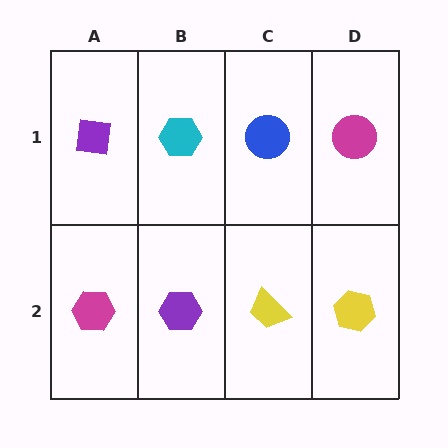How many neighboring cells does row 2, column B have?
3.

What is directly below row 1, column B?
A purple hexagon.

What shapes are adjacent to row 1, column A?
A magenta hexagon (row 2, column A), a cyan hexagon (row 1, column B).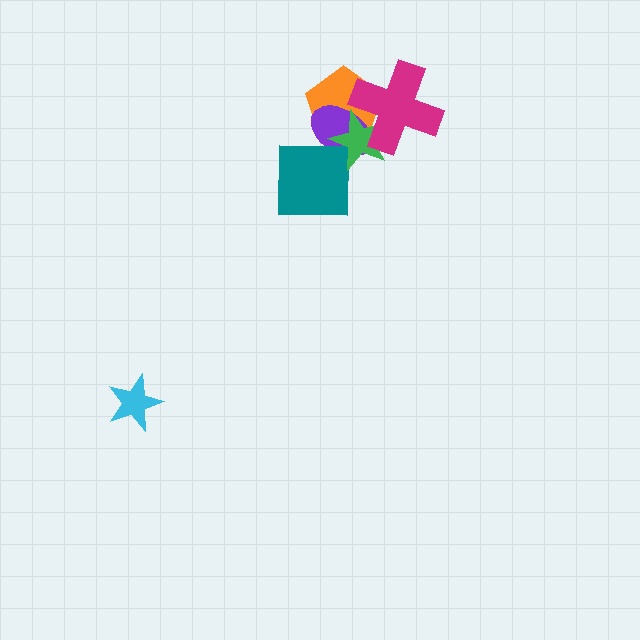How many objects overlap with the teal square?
2 objects overlap with the teal square.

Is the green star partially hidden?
Yes, it is partially covered by another shape.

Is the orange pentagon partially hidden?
Yes, it is partially covered by another shape.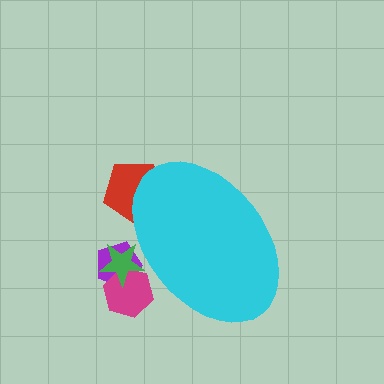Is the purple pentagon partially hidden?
Yes, the purple pentagon is partially hidden behind the cyan ellipse.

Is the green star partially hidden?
Yes, the green star is partially hidden behind the cyan ellipse.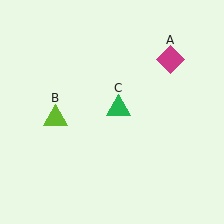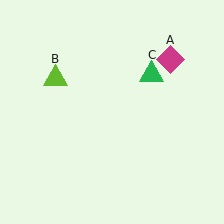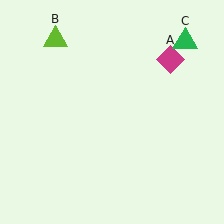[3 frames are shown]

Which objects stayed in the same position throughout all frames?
Magenta diamond (object A) remained stationary.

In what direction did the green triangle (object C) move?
The green triangle (object C) moved up and to the right.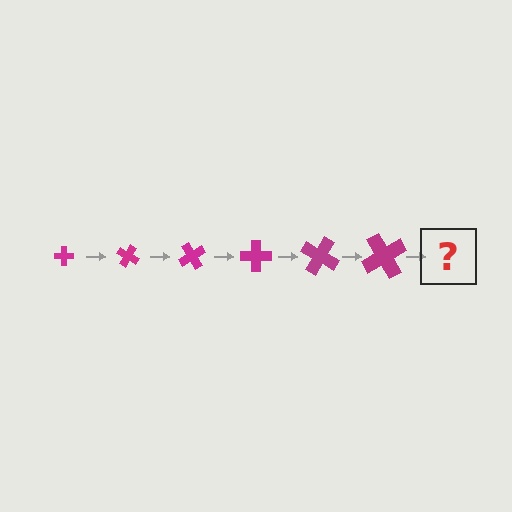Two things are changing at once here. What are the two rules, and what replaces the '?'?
The two rules are that the cross grows larger each step and it rotates 30 degrees each step. The '?' should be a cross, larger than the previous one and rotated 180 degrees from the start.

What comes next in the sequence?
The next element should be a cross, larger than the previous one and rotated 180 degrees from the start.